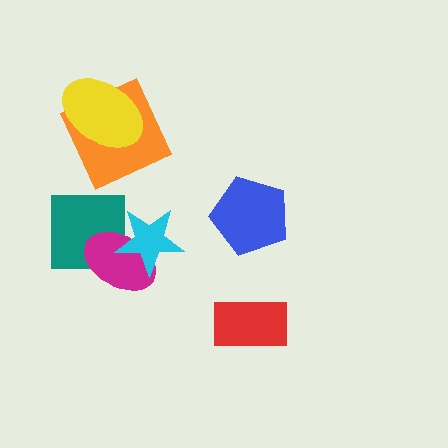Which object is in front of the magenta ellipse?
The cyan star is in front of the magenta ellipse.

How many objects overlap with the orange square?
1 object overlaps with the orange square.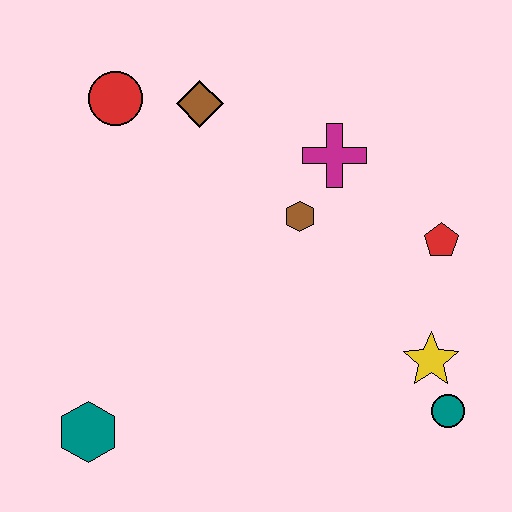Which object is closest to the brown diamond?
The red circle is closest to the brown diamond.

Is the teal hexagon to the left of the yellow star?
Yes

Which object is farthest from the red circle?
The teal circle is farthest from the red circle.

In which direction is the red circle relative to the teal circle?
The red circle is to the left of the teal circle.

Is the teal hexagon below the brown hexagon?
Yes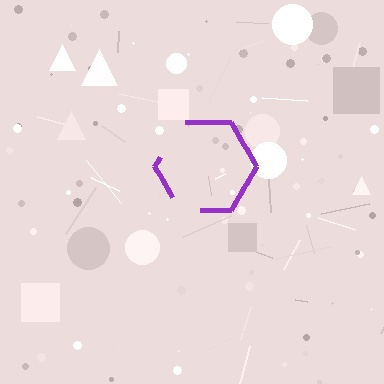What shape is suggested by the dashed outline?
The dashed outline suggests a hexagon.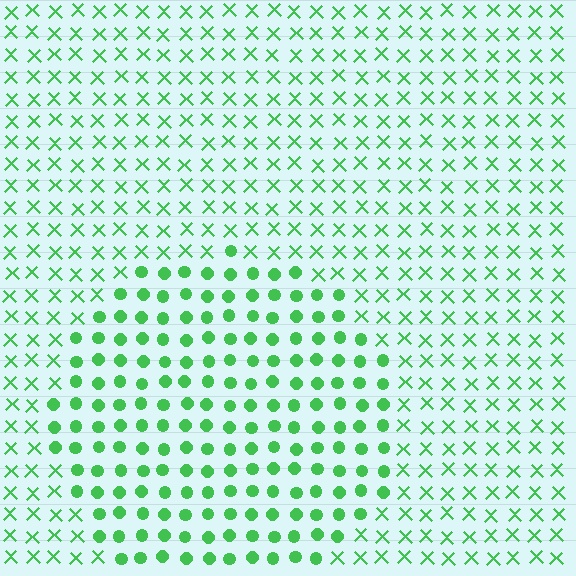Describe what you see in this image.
The image is filled with small green elements arranged in a uniform grid. A circle-shaped region contains circles, while the surrounding area contains X marks. The boundary is defined purely by the change in element shape.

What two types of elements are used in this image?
The image uses circles inside the circle region and X marks outside it.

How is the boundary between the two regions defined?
The boundary is defined by a change in element shape: circles inside vs. X marks outside. All elements share the same color and spacing.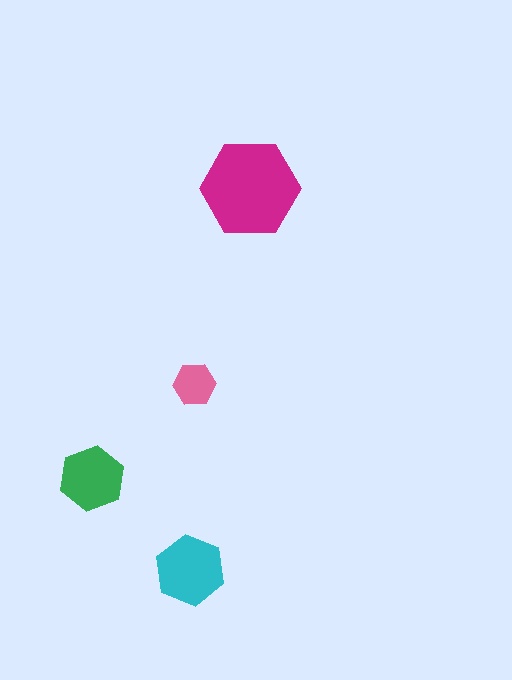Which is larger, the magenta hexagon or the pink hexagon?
The magenta one.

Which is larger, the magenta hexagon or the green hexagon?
The magenta one.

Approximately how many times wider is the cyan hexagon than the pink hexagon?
About 1.5 times wider.